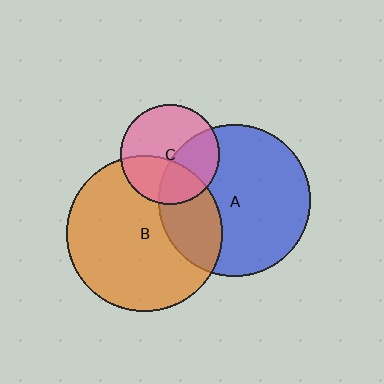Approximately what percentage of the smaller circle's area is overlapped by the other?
Approximately 40%.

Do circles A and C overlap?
Yes.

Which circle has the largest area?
Circle B (orange).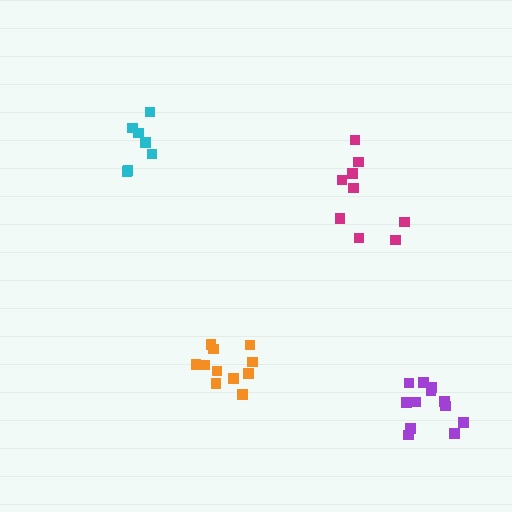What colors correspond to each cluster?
The clusters are colored: orange, magenta, cyan, purple.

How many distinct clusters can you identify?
There are 4 distinct clusters.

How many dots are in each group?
Group 1: 11 dots, Group 2: 9 dots, Group 3: 7 dots, Group 4: 12 dots (39 total).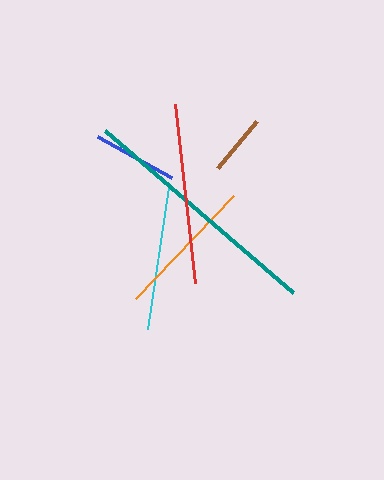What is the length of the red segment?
The red segment is approximately 179 pixels long.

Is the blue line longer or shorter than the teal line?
The teal line is longer than the blue line.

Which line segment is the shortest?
The brown line is the shortest at approximately 61 pixels.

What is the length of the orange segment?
The orange segment is approximately 142 pixels long.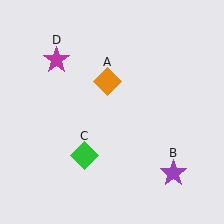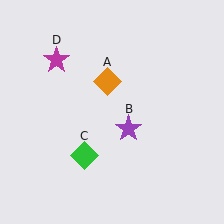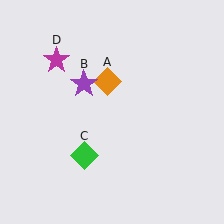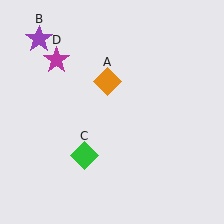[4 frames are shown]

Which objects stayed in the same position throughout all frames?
Orange diamond (object A) and green diamond (object C) and magenta star (object D) remained stationary.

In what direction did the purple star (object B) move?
The purple star (object B) moved up and to the left.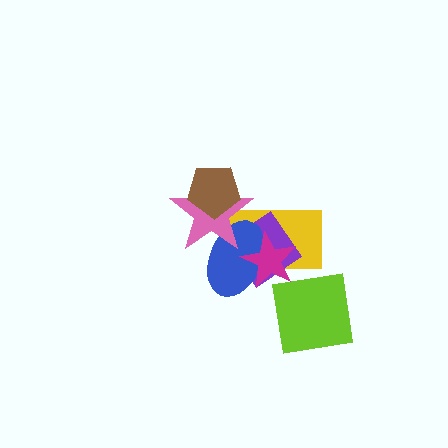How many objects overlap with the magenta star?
3 objects overlap with the magenta star.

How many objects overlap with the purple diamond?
4 objects overlap with the purple diamond.